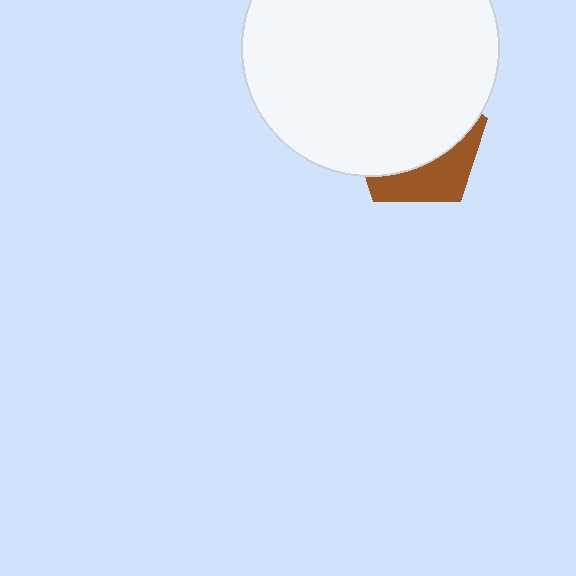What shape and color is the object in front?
The object in front is a white circle.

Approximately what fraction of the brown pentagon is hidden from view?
Roughly 68% of the brown pentagon is hidden behind the white circle.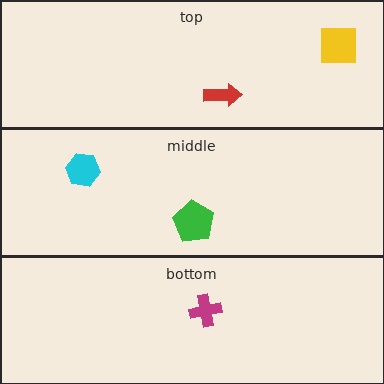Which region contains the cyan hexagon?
The middle region.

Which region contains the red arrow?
The top region.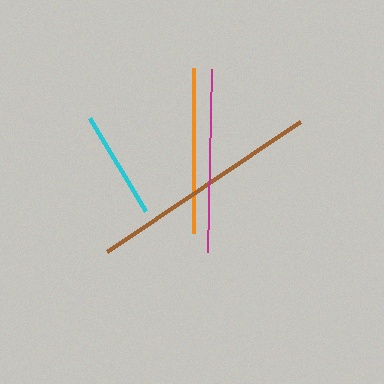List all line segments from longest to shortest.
From longest to shortest: brown, magenta, orange, cyan.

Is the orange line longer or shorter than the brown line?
The brown line is longer than the orange line.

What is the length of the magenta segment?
The magenta segment is approximately 183 pixels long.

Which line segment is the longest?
The brown line is the longest at approximately 233 pixels.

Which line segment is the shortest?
The cyan line is the shortest at approximately 109 pixels.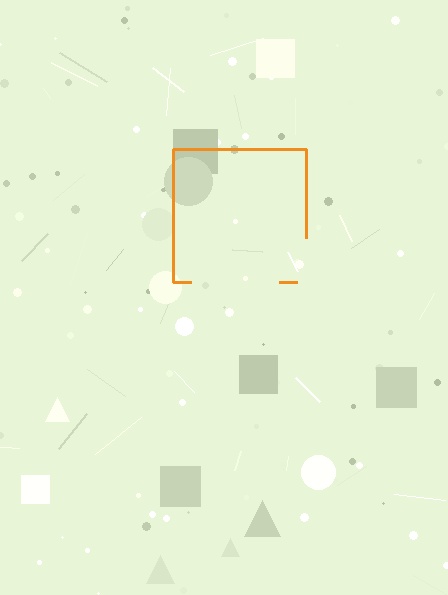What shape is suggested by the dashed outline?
The dashed outline suggests a square.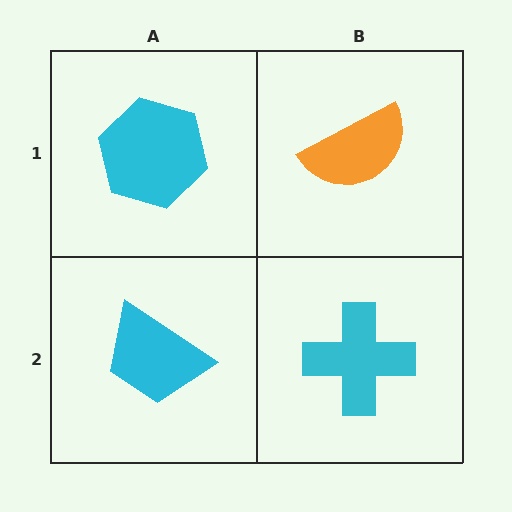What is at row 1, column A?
A cyan hexagon.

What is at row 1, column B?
An orange semicircle.